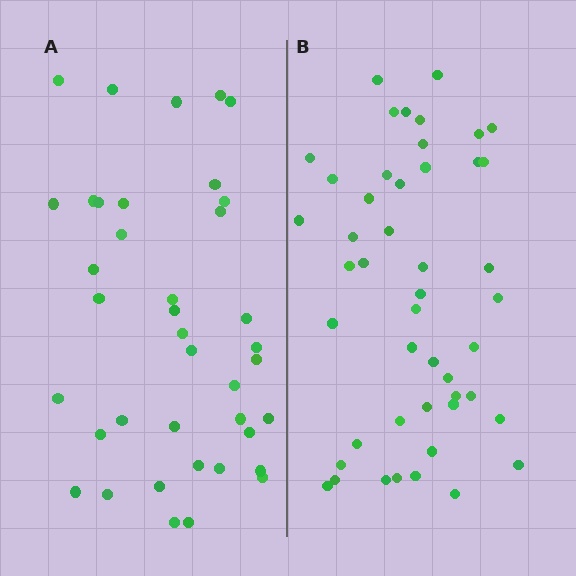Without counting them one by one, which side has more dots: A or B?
Region B (the right region) has more dots.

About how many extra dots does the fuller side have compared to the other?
Region B has roughly 8 or so more dots than region A.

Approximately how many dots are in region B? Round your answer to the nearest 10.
About 50 dots. (The exact count is 47, which rounds to 50.)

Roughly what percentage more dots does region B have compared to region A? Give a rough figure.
About 20% more.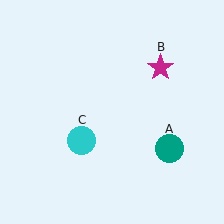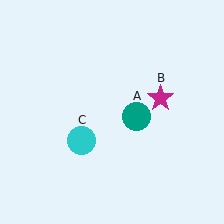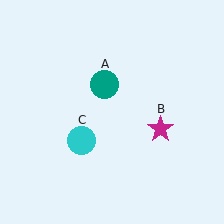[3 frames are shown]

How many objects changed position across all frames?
2 objects changed position: teal circle (object A), magenta star (object B).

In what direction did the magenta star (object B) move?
The magenta star (object B) moved down.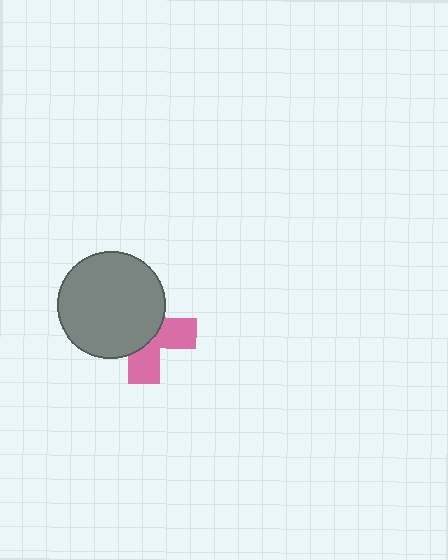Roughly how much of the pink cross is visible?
A small part of it is visible (roughly 42%).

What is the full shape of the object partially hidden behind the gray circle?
The partially hidden object is a pink cross.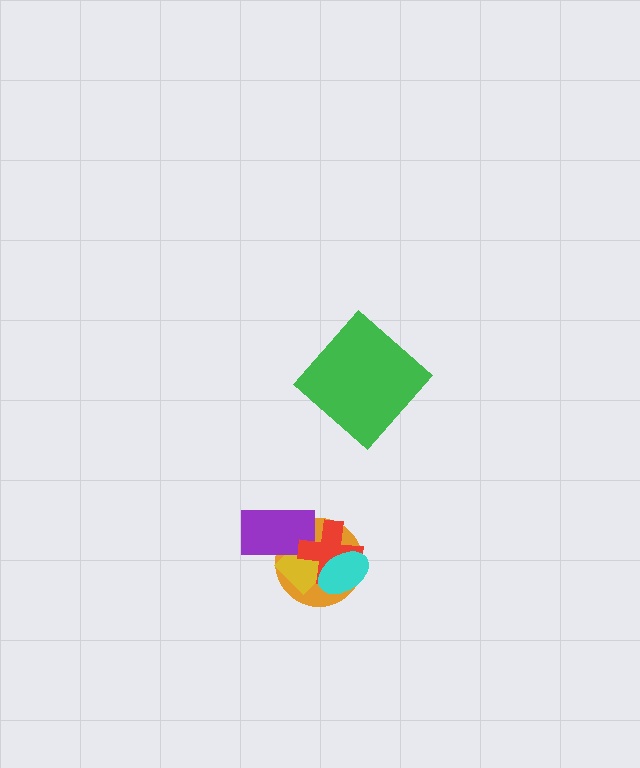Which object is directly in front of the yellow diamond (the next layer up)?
The purple rectangle is directly in front of the yellow diamond.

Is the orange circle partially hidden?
Yes, it is partially covered by another shape.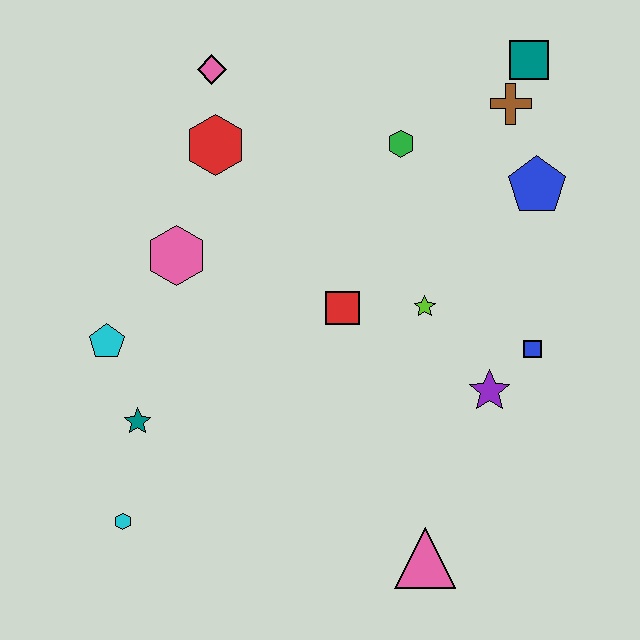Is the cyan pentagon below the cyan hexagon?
No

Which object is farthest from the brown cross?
The cyan hexagon is farthest from the brown cross.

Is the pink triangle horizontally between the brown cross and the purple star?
No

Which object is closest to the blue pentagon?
The brown cross is closest to the blue pentagon.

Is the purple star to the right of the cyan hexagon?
Yes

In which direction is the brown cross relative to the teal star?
The brown cross is to the right of the teal star.